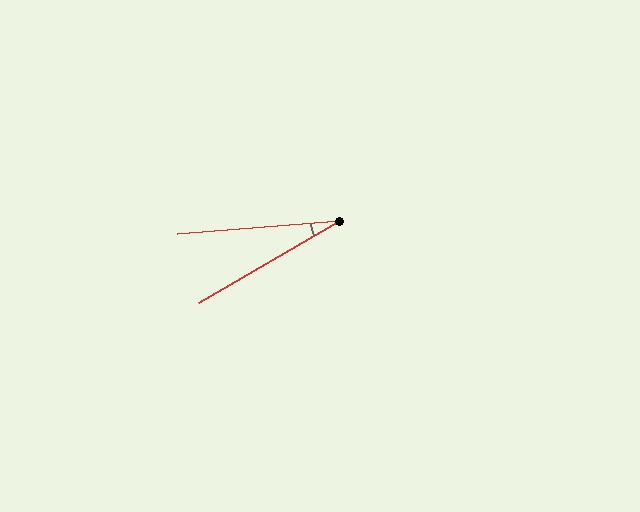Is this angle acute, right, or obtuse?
It is acute.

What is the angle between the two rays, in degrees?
Approximately 25 degrees.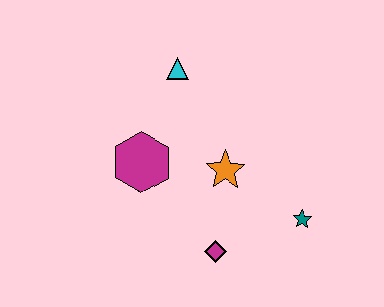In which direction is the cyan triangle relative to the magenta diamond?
The cyan triangle is above the magenta diamond.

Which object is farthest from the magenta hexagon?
The teal star is farthest from the magenta hexagon.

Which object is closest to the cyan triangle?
The magenta hexagon is closest to the cyan triangle.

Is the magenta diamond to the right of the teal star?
No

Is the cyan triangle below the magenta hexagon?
No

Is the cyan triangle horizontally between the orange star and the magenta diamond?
No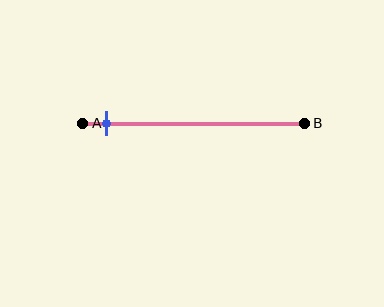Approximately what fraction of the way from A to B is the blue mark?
The blue mark is approximately 10% of the way from A to B.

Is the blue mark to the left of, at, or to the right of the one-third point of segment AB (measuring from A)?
The blue mark is to the left of the one-third point of segment AB.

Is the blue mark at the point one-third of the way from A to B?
No, the mark is at about 10% from A, not at the 33% one-third point.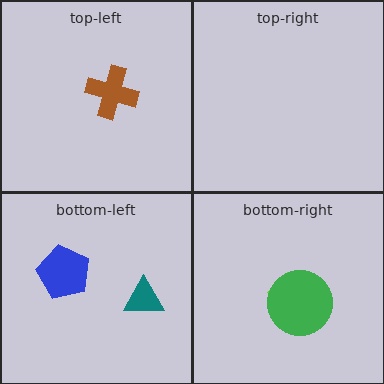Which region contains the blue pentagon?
The bottom-left region.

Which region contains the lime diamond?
The bottom-right region.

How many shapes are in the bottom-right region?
2.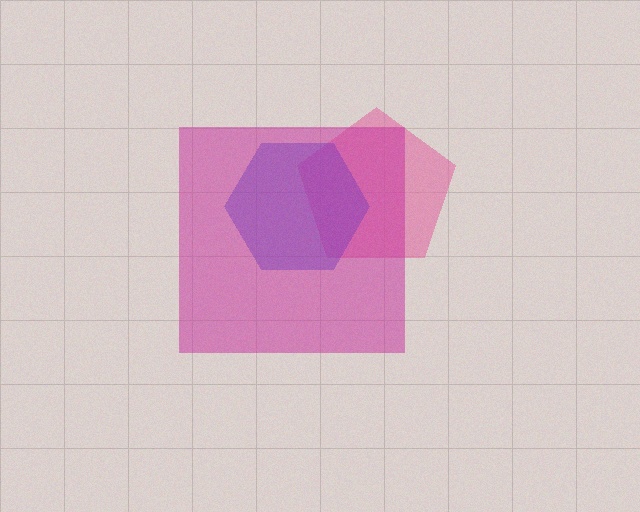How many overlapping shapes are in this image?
There are 3 overlapping shapes in the image.